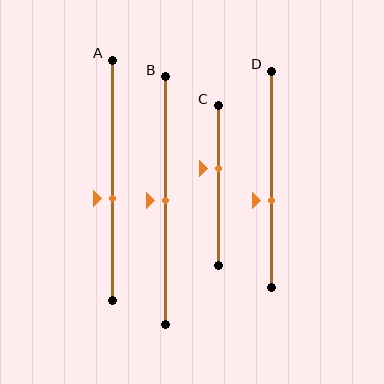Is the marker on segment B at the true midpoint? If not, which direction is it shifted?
Yes, the marker on segment B is at the true midpoint.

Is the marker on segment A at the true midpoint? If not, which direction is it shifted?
No, the marker on segment A is shifted downward by about 8% of the segment length.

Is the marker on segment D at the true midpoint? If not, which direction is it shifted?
No, the marker on segment D is shifted downward by about 10% of the segment length.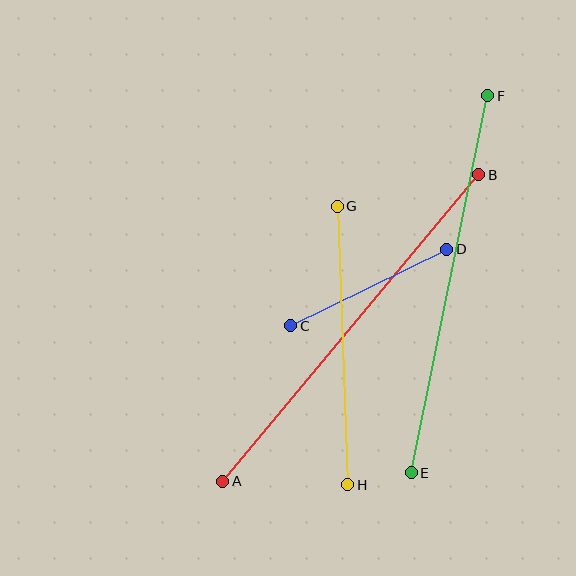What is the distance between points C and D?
The distance is approximately 174 pixels.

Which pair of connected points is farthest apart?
Points A and B are farthest apart.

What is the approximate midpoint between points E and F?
The midpoint is at approximately (449, 284) pixels.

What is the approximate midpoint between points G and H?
The midpoint is at approximately (342, 346) pixels.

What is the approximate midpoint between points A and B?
The midpoint is at approximately (351, 328) pixels.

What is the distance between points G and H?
The distance is approximately 279 pixels.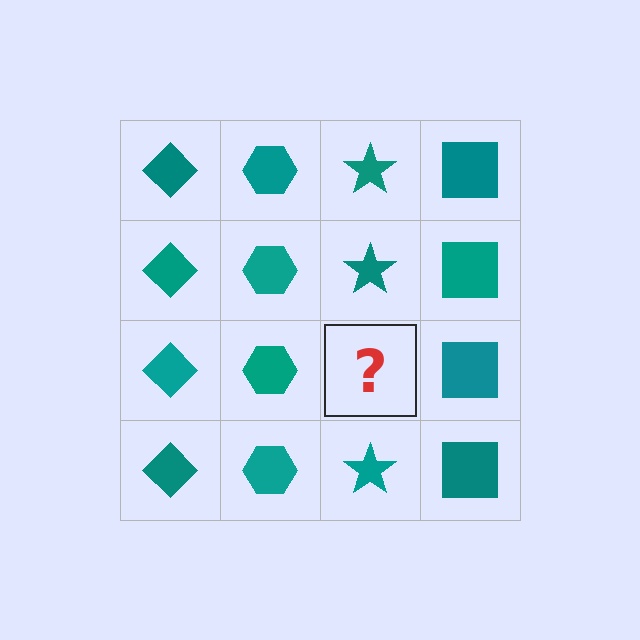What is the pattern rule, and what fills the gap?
The rule is that each column has a consistent shape. The gap should be filled with a teal star.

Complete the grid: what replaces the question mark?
The question mark should be replaced with a teal star.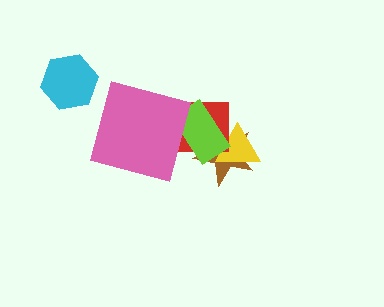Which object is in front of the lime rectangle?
The pink square is in front of the lime rectangle.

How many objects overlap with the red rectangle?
4 objects overlap with the red rectangle.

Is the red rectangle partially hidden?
Yes, it is partially covered by another shape.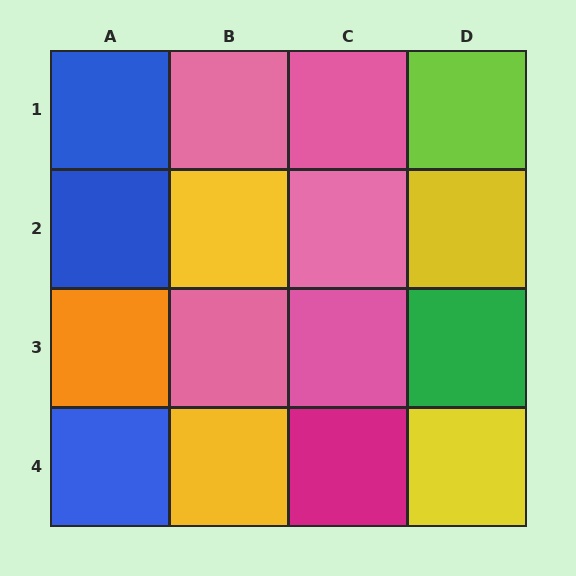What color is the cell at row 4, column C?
Magenta.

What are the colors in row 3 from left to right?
Orange, pink, pink, green.